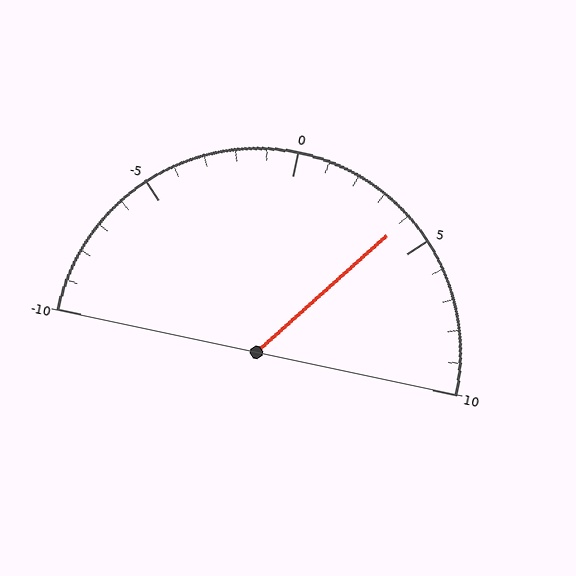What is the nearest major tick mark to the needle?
The nearest major tick mark is 5.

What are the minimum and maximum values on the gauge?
The gauge ranges from -10 to 10.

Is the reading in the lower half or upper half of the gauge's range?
The reading is in the upper half of the range (-10 to 10).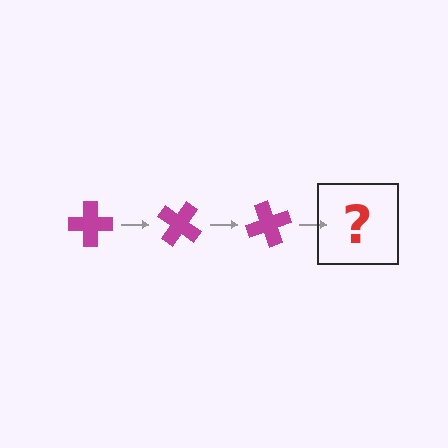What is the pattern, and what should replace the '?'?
The pattern is that the cross rotates 35 degrees each step. The '?' should be a magenta cross rotated 105 degrees.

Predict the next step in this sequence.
The next step is a magenta cross rotated 105 degrees.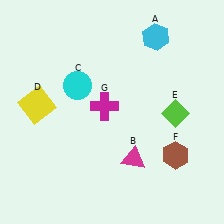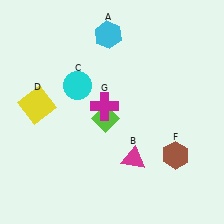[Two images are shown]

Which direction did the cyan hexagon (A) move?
The cyan hexagon (A) moved left.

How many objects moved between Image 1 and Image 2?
2 objects moved between the two images.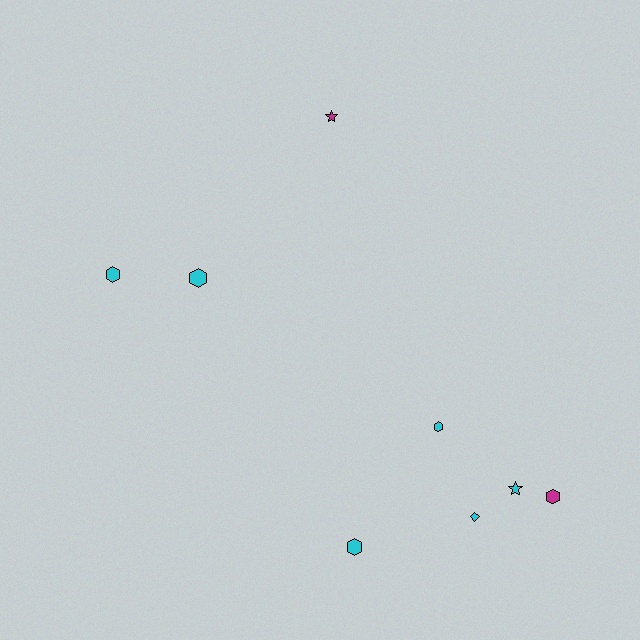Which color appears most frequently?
Cyan, with 6 objects.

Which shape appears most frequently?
Hexagon, with 5 objects.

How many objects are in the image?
There are 8 objects.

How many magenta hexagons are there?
There is 1 magenta hexagon.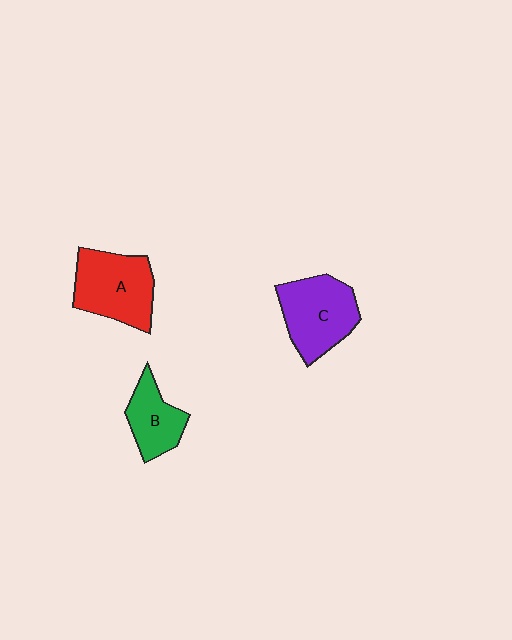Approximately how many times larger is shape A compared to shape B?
Approximately 1.5 times.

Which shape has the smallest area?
Shape B (green).